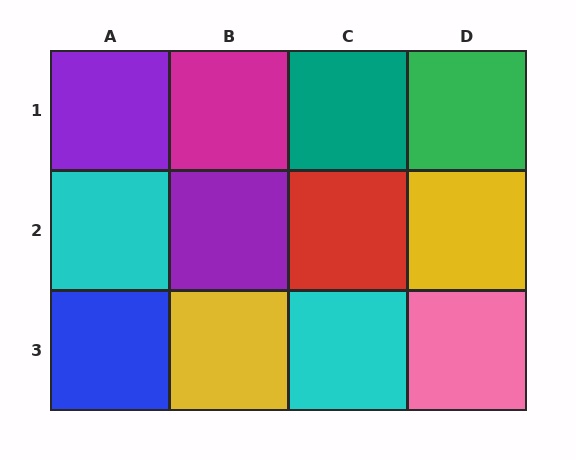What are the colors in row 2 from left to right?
Cyan, purple, red, yellow.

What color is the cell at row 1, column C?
Teal.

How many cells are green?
1 cell is green.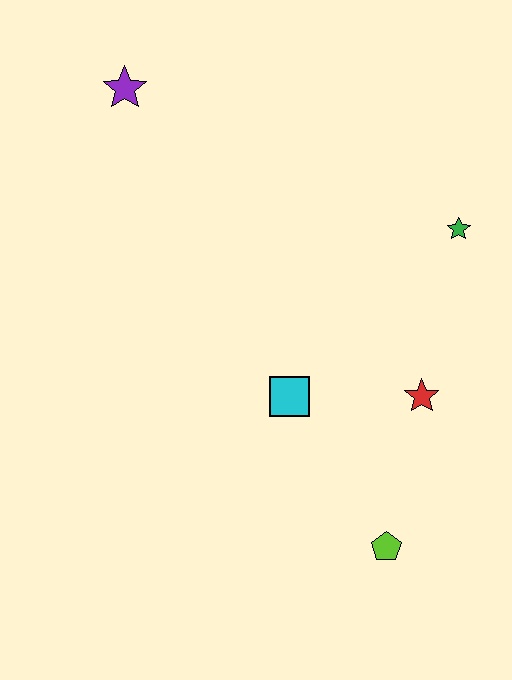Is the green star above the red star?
Yes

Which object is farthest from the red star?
The purple star is farthest from the red star.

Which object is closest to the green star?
The red star is closest to the green star.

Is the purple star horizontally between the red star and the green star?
No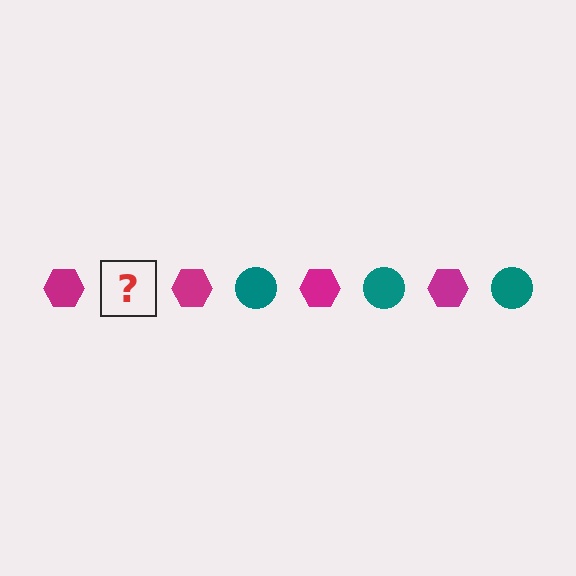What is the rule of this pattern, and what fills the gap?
The rule is that the pattern alternates between magenta hexagon and teal circle. The gap should be filled with a teal circle.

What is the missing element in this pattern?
The missing element is a teal circle.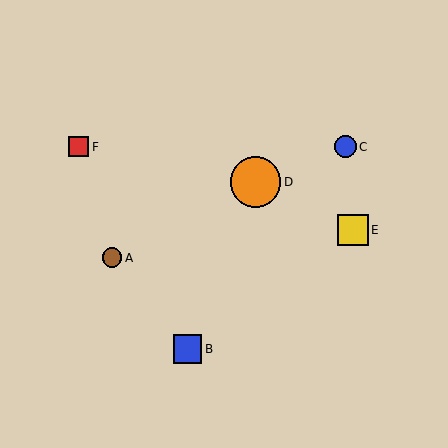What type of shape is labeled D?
Shape D is an orange circle.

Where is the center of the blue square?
The center of the blue square is at (187, 349).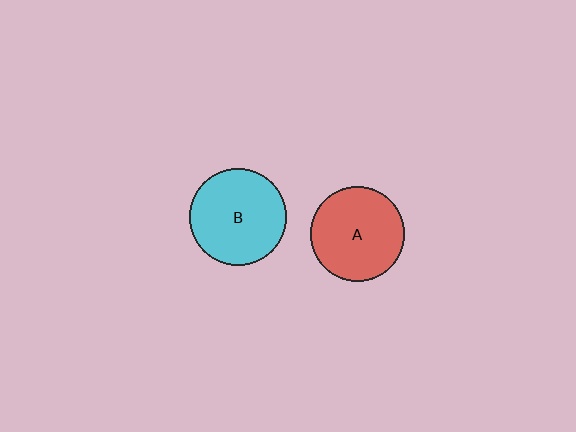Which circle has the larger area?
Circle B (cyan).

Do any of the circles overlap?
No, none of the circles overlap.